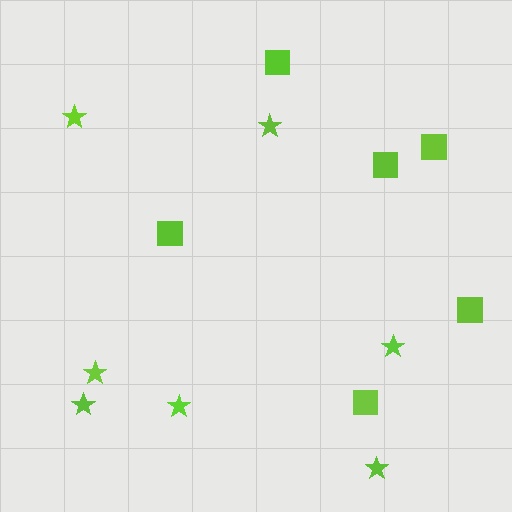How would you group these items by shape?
There are 2 groups: one group of squares (6) and one group of stars (7).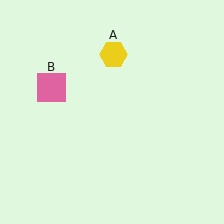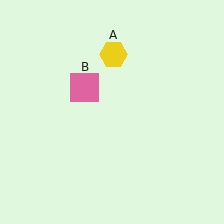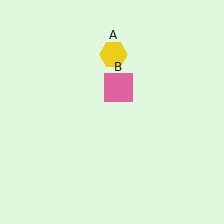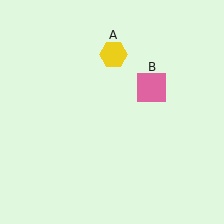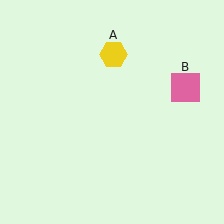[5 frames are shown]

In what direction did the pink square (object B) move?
The pink square (object B) moved right.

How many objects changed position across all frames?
1 object changed position: pink square (object B).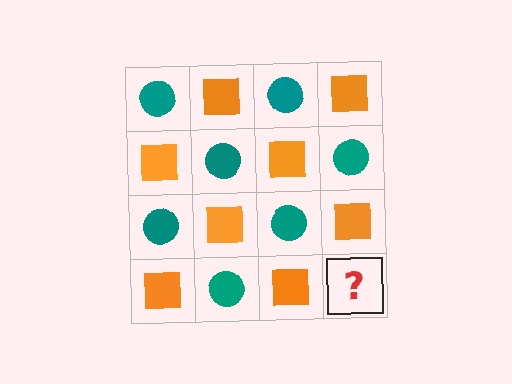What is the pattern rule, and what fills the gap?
The rule is that it alternates teal circle and orange square in a checkerboard pattern. The gap should be filled with a teal circle.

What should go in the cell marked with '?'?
The missing cell should contain a teal circle.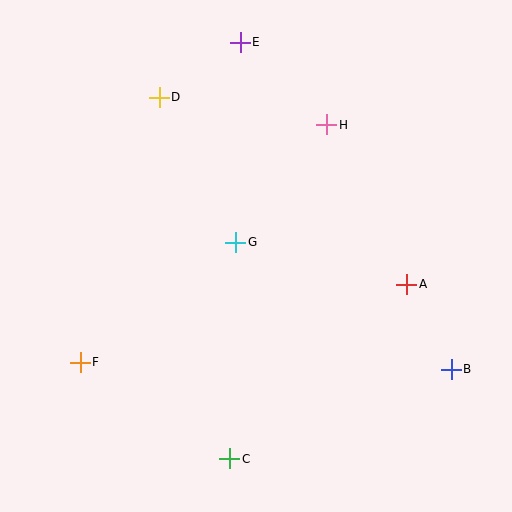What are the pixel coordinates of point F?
Point F is at (80, 362).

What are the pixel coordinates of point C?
Point C is at (230, 459).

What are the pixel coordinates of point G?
Point G is at (236, 242).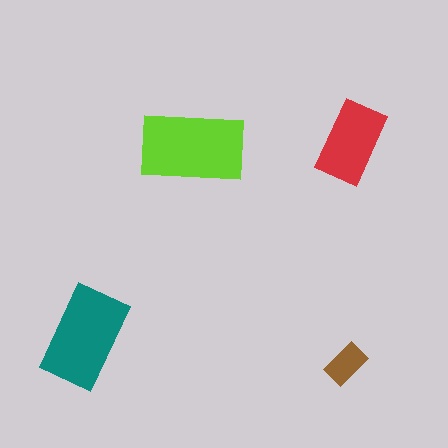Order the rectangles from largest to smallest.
the lime one, the teal one, the red one, the brown one.